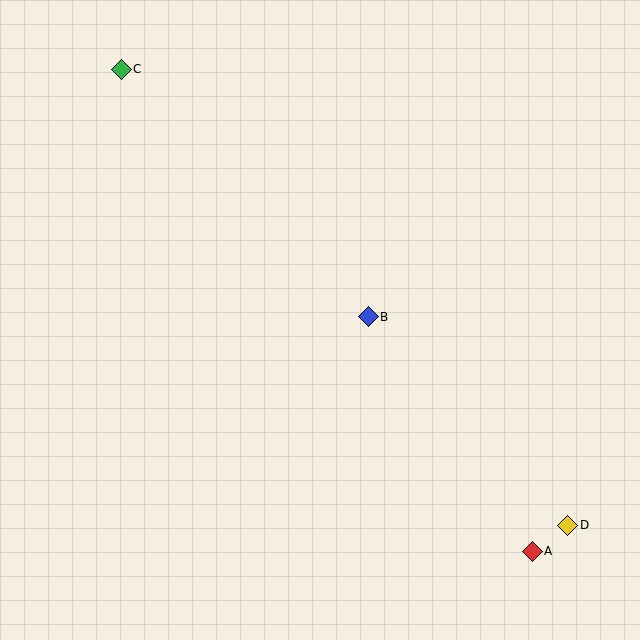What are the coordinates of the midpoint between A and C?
The midpoint between A and C is at (327, 310).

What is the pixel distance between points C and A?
The distance between C and A is 634 pixels.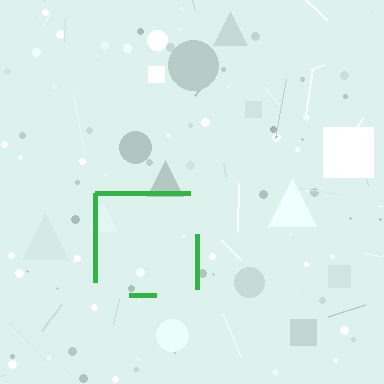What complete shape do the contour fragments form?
The contour fragments form a square.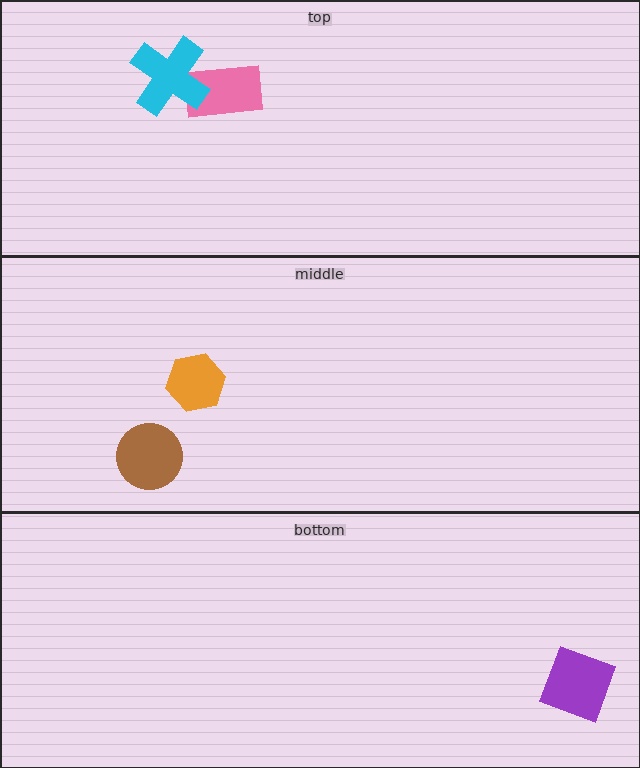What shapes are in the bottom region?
The purple diamond.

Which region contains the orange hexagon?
The middle region.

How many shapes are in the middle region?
2.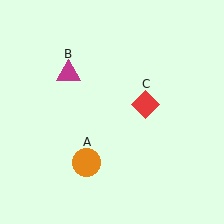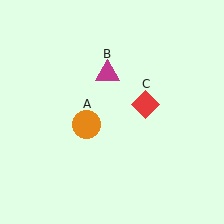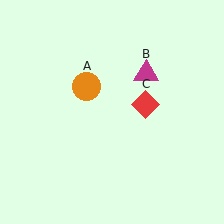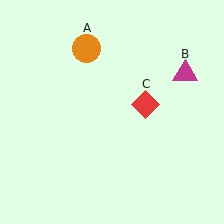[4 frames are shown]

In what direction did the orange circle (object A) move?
The orange circle (object A) moved up.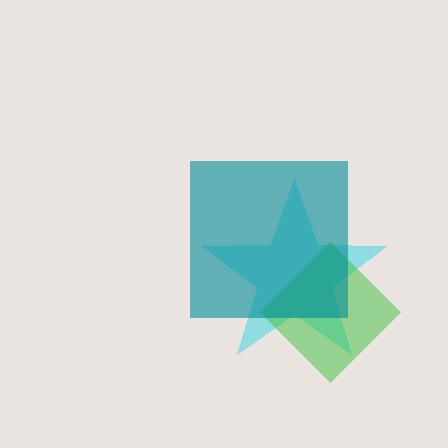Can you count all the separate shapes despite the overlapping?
Yes, there are 3 separate shapes.